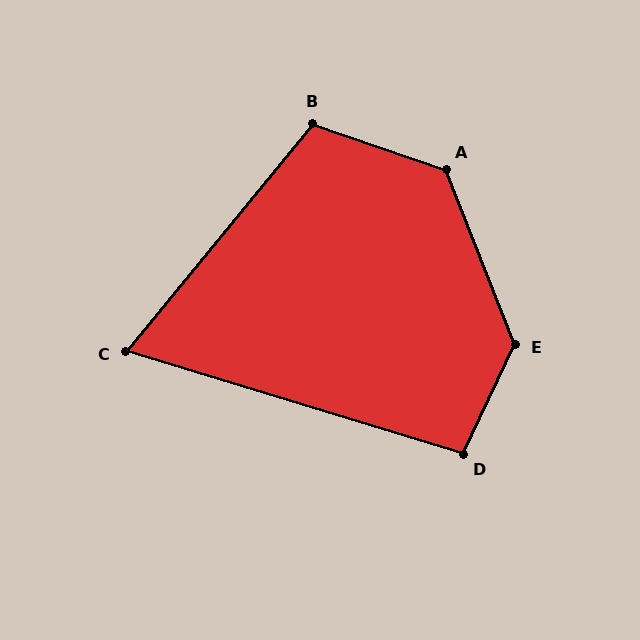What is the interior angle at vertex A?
Approximately 130 degrees (obtuse).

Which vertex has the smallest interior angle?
C, at approximately 68 degrees.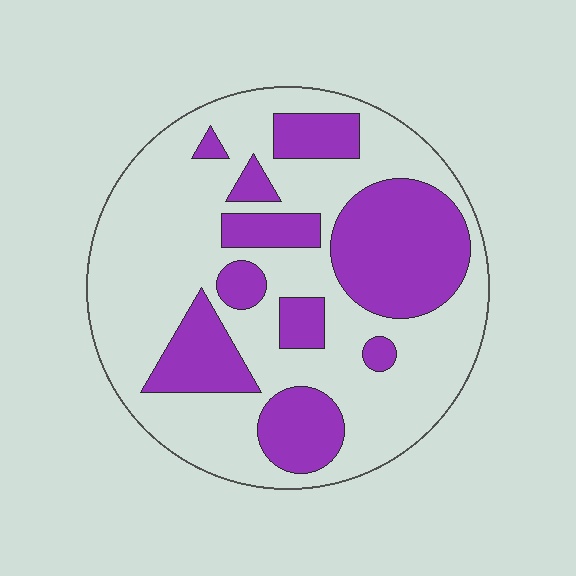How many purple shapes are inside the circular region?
10.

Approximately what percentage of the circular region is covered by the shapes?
Approximately 35%.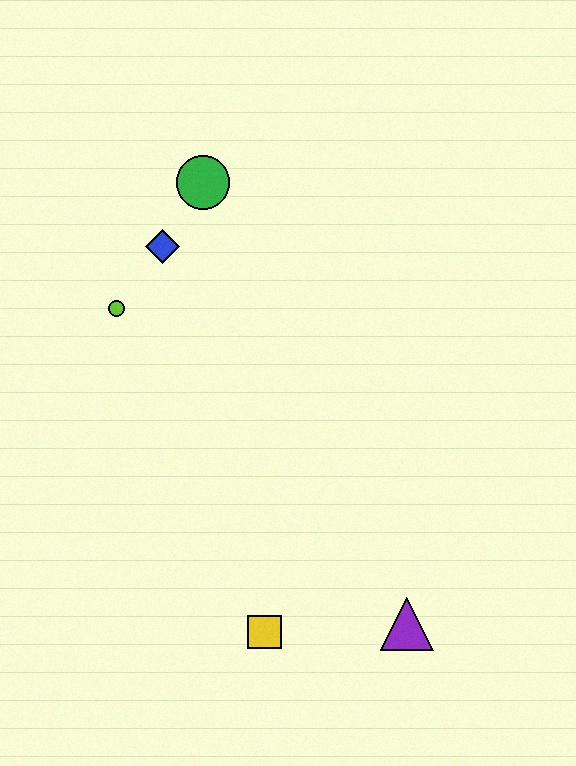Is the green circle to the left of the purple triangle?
Yes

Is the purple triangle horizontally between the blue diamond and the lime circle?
No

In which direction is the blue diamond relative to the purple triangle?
The blue diamond is above the purple triangle.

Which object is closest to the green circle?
The blue diamond is closest to the green circle.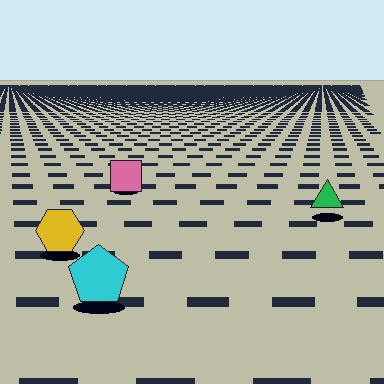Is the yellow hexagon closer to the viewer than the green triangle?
Yes. The yellow hexagon is closer — you can tell from the texture gradient: the ground texture is coarser near it.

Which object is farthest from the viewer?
The pink square is farthest from the viewer. It appears smaller and the ground texture around it is denser.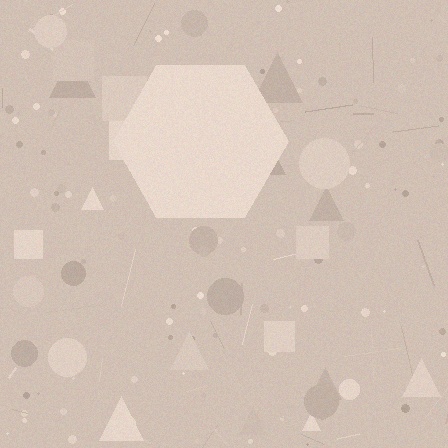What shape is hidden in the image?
A hexagon is hidden in the image.